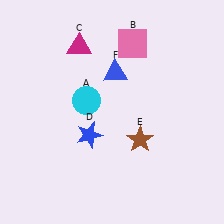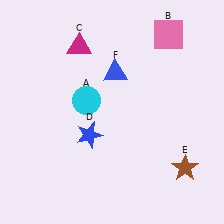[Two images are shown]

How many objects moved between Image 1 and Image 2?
2 objects moved between the two images.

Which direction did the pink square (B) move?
The pink square (B) moved right.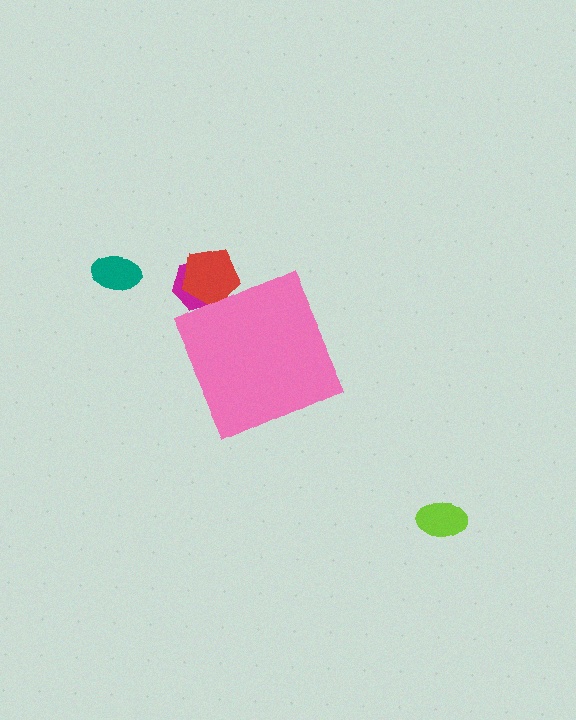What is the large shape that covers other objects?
A pink diamond.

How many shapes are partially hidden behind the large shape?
2 shapes are partially hidden.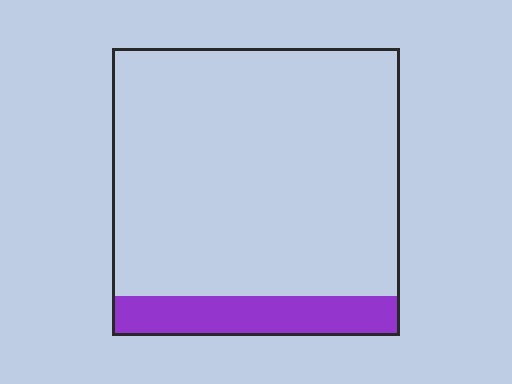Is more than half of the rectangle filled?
No.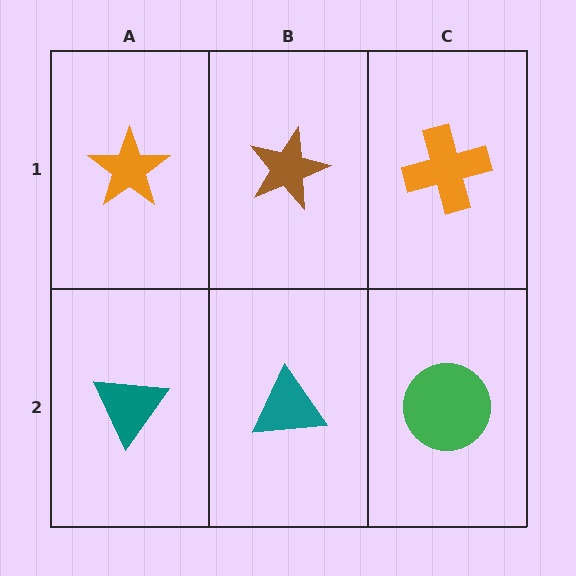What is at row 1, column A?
An orange star.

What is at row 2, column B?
A teal triangle.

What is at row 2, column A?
A teal triangle.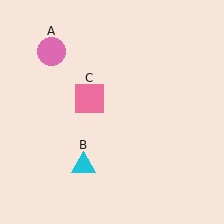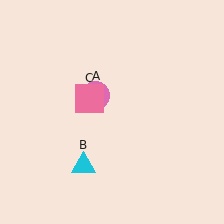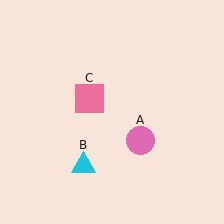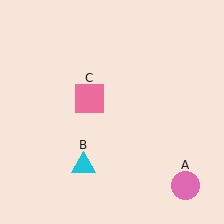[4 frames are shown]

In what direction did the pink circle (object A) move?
The pink circle (object A) moved down and to the right.